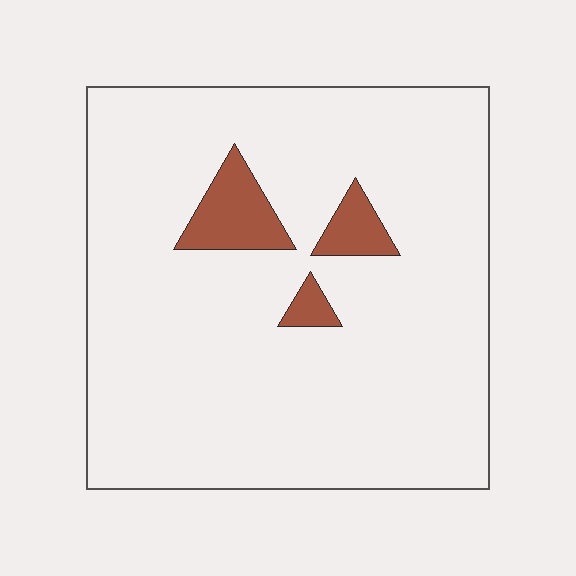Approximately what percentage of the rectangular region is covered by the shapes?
Approximately 5%.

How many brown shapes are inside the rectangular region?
3.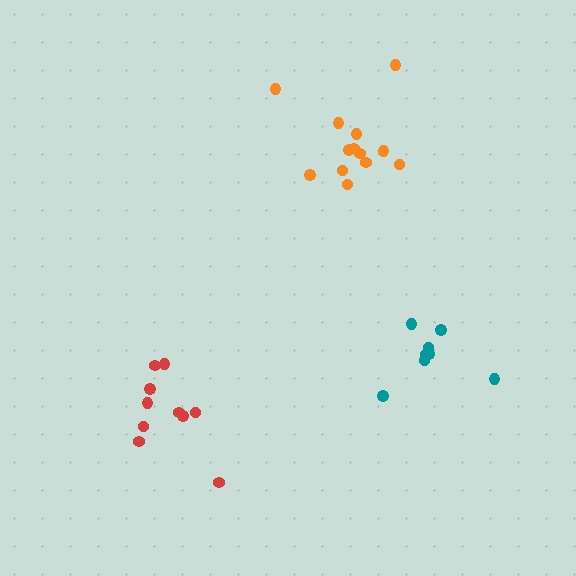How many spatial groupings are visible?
There are 3 spatial groupings.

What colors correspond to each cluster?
The clusters are colored: red, teal, orange.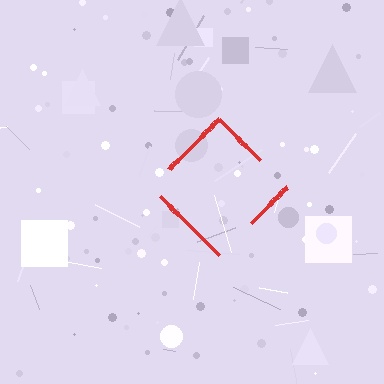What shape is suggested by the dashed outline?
The dashed outline suggests a diamond.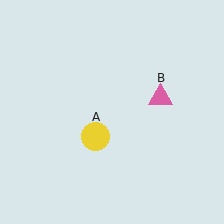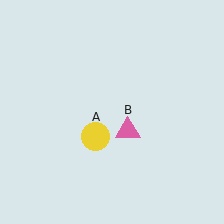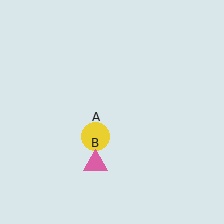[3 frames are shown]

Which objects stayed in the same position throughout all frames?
Yellow circle (object A) remained stationary.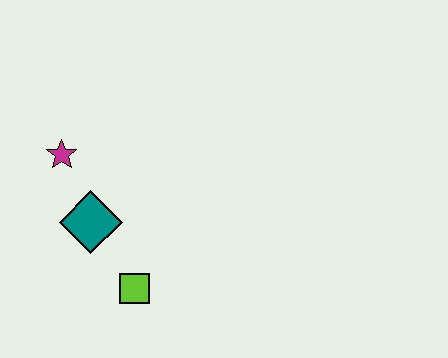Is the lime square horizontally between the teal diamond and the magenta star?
No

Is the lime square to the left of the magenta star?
No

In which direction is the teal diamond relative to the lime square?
The teal diamond is above the lime square.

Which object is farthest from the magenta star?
The lime square is farthest from the magenta star.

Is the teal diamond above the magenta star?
No